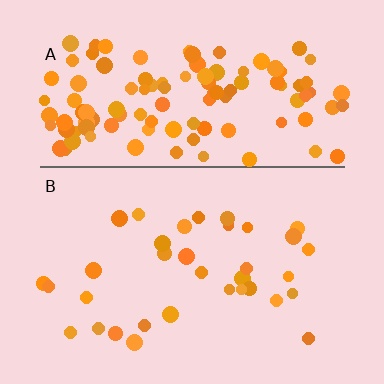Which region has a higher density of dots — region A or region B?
A (the top).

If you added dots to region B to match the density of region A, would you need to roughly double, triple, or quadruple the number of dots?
Approximately triple.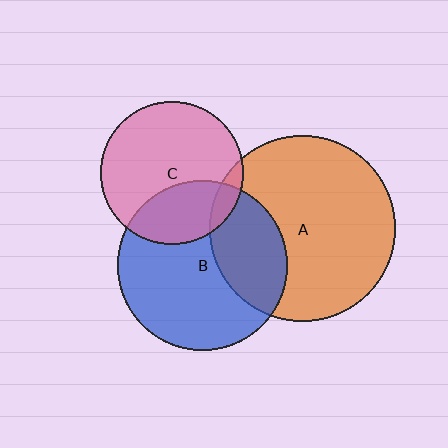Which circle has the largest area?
Circle A (orange).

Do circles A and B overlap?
Yes.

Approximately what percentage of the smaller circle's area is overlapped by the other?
Approximately 30%.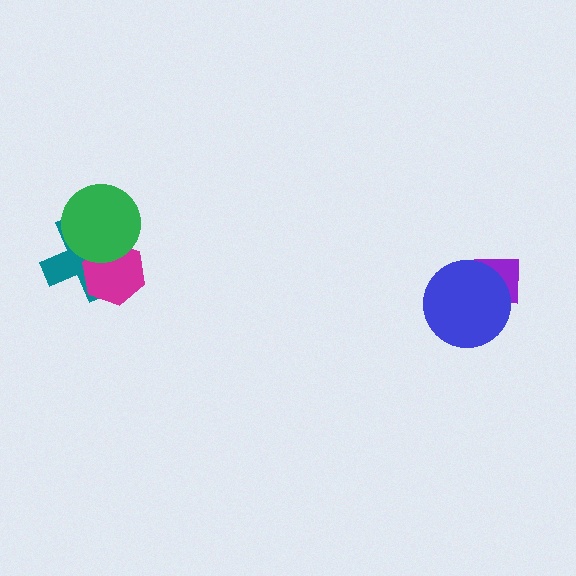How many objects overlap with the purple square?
1 object overlaps with the purple square.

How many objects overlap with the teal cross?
2 objects overlap with the teal cross.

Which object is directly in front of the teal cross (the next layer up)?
The magenta hexagon is directly in front of the teal cross.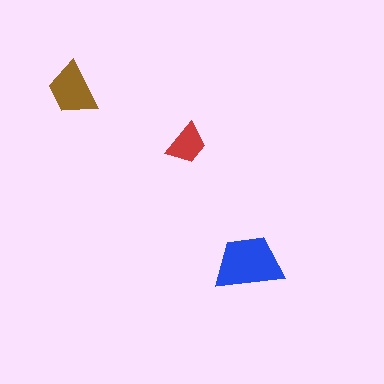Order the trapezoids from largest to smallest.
the blue one, the brown one, the red one.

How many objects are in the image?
There are 3 objects in the image.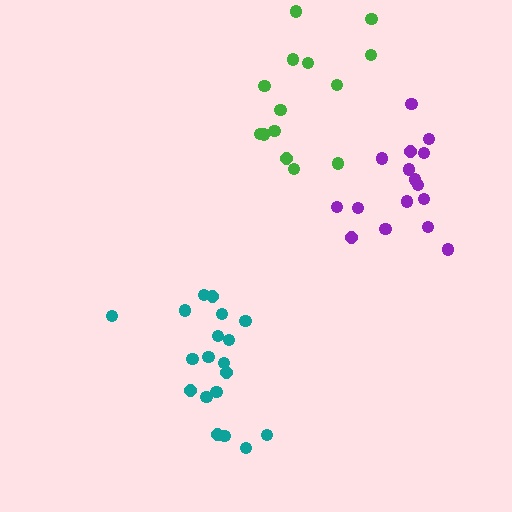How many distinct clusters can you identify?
There are 3 distinct clusters.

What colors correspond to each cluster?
The clusters are colored: green, teal, purple.